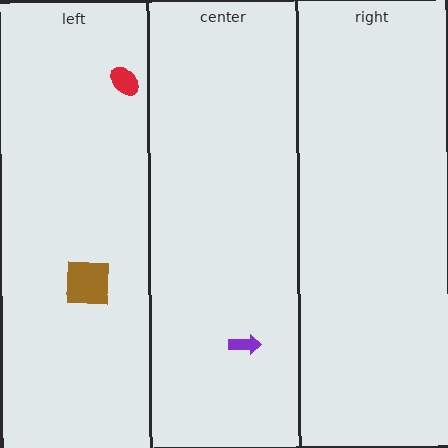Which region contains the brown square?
The left region.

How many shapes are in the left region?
2.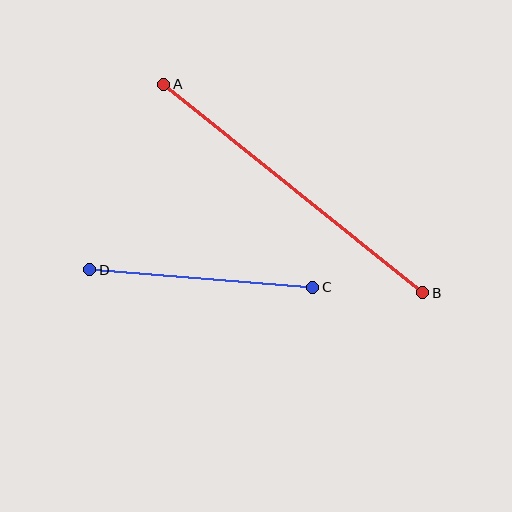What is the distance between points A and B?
The distance is approximately 333 pixels.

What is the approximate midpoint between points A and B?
The midpoint is at approximately (293, 189) pixels.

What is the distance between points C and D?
The distance is approximately 223 pixels.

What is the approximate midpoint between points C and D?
The midpoint is at approximately (201, 278) pixels.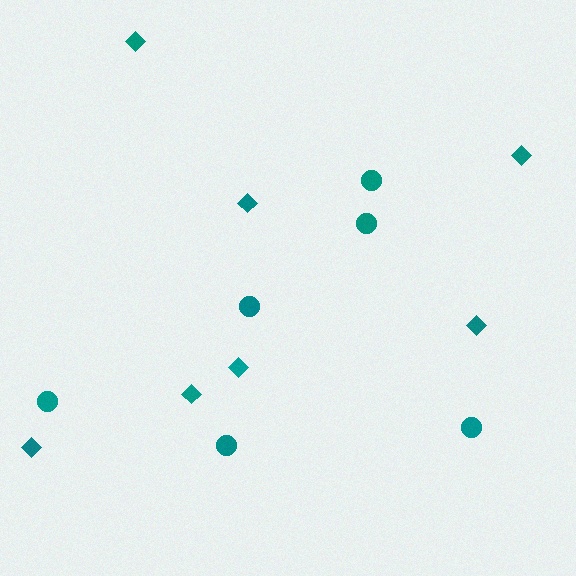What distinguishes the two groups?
There are 2 groups: one group of circles (6) and one group of diamonds (7).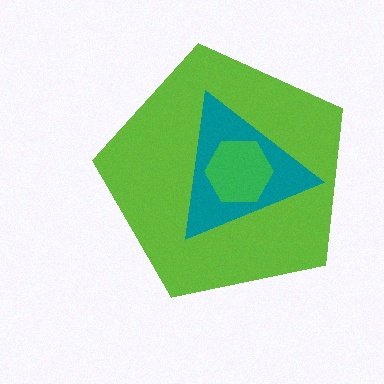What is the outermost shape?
The lime pentagon.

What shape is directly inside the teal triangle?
The green hexagon.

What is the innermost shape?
The green hexagon.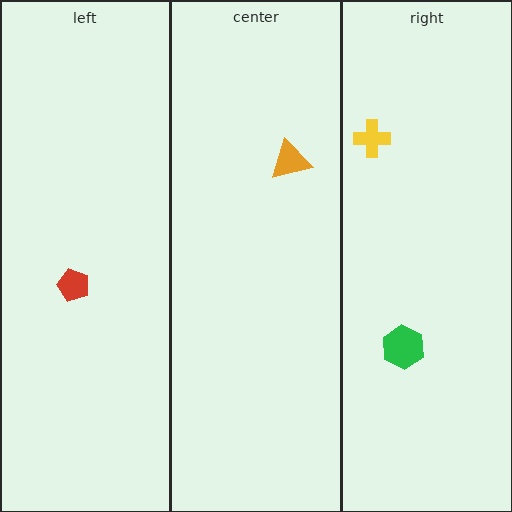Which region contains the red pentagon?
The left region.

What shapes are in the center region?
The orange triangle.